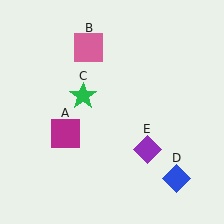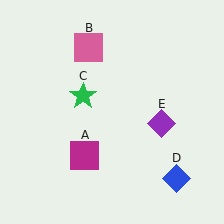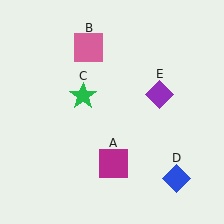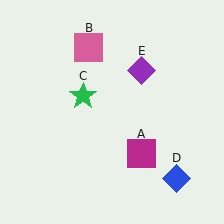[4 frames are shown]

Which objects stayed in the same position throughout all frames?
Pink square (object B) and green star (object C) and blue diamond (object D) remained stationary.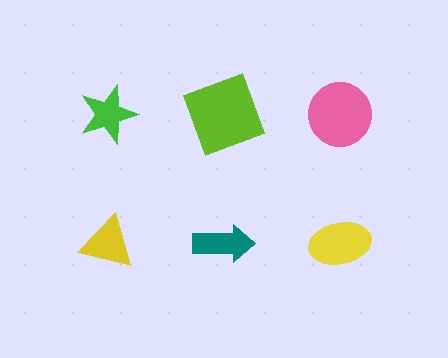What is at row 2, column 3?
A yellow ellipse.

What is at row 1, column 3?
A pink circle.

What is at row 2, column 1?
A yellow triangle.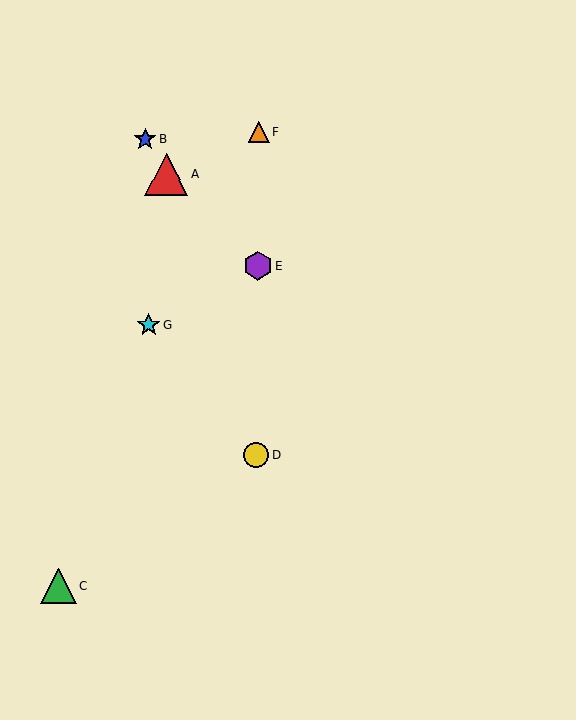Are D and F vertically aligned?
Yes, both are at x≈256.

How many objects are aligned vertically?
3 objects (D, E, F) are aligned vertically.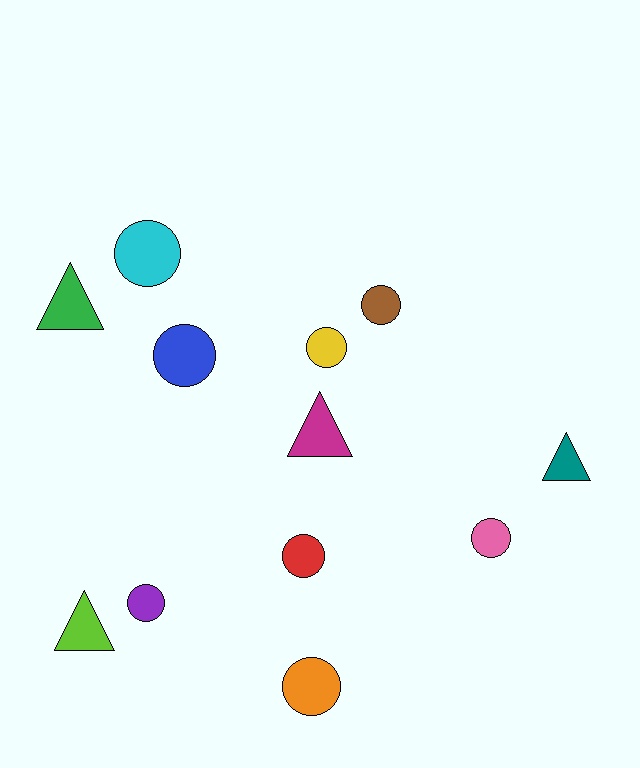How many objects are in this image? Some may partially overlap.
There are 12 objects.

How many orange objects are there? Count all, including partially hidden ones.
There is 1 orange object.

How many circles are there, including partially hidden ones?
There are 8 circles.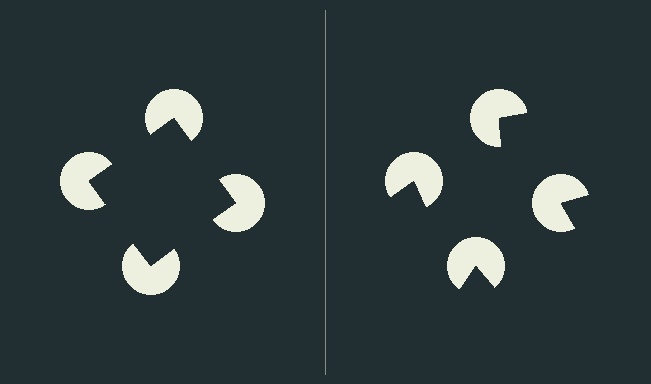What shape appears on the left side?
An illusory square.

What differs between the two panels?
The pac-man discs are positioned identically on both sides; only the wedge orientations differ. On the left they align to a square; on the right they are misaligned.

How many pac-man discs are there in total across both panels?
8 — 4 on each side.